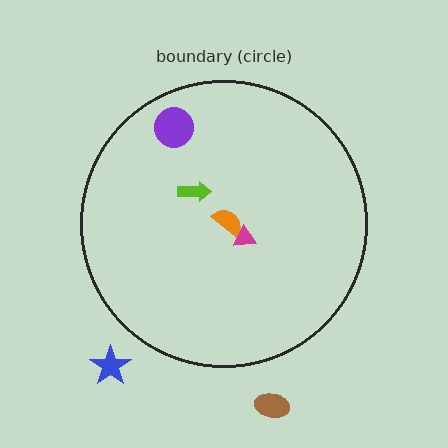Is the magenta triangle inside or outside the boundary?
Inside.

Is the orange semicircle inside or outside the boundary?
Inside.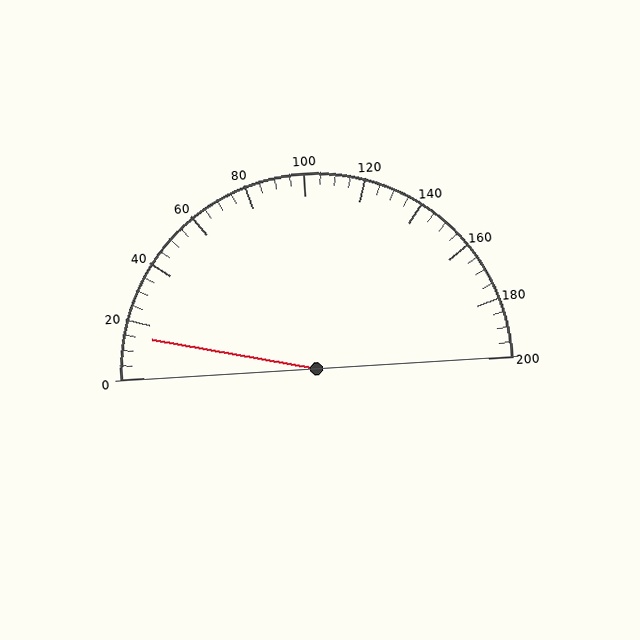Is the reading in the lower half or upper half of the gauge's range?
The reading is in the lower half of the range (0 to 200).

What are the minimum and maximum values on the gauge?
The gauge ranges from 0 to 200.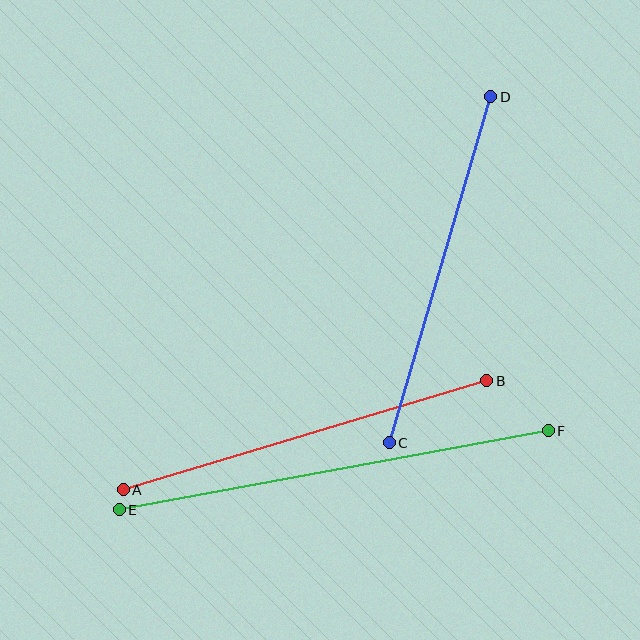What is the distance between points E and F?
The distance is approximately 436 pixels.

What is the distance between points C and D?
The distance is approximately 360 pixels.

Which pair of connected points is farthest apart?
Points E and F are farthest apart.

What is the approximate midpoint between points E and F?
The midpoint is at approximately (334, 470) pixels.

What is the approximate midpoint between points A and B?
The midpoint is at approximately (305, 435) pixels.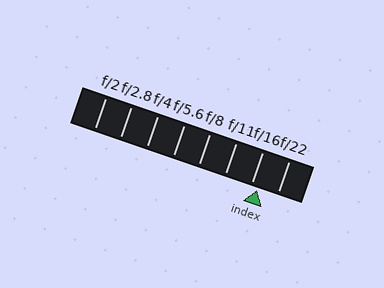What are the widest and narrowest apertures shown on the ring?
The widest aperture shown is f/2 and the narrowest is f/22.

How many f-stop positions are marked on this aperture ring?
There are 8 f-stop positions marked.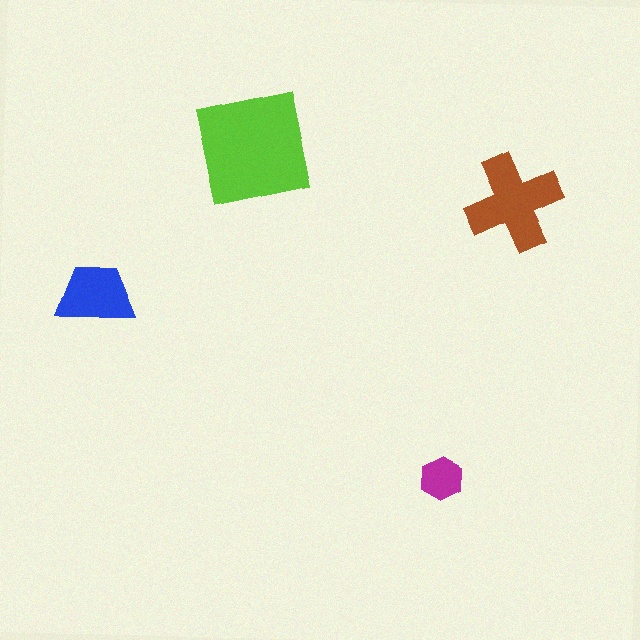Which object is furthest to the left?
The blue trapezoid is leftmost.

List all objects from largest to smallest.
The lime square, the brown cross, the blue trapezoid, the magenta hexagon.